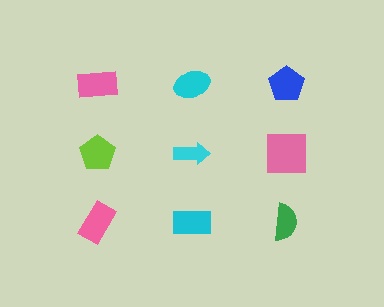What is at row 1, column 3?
A blue pentagon.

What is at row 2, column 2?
A cyan arrow.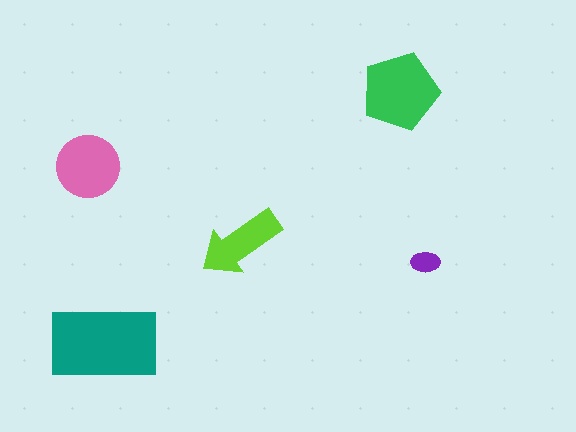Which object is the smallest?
The purple ellipse.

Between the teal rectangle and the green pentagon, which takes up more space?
The teal rectangle.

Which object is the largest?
The teal rectangle.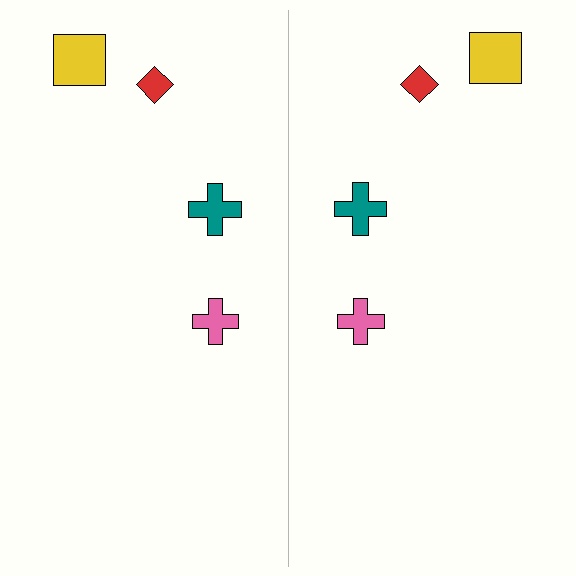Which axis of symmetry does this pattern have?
The pattern has a vertical axis of symmetry running through the center of the image.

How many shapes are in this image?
There are 8 shapes in this image.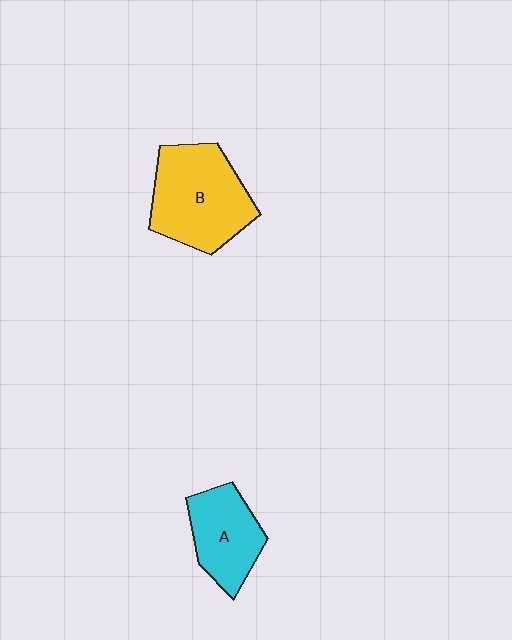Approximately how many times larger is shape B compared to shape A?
Approximately 1.5 times.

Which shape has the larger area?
Shape B (yellow).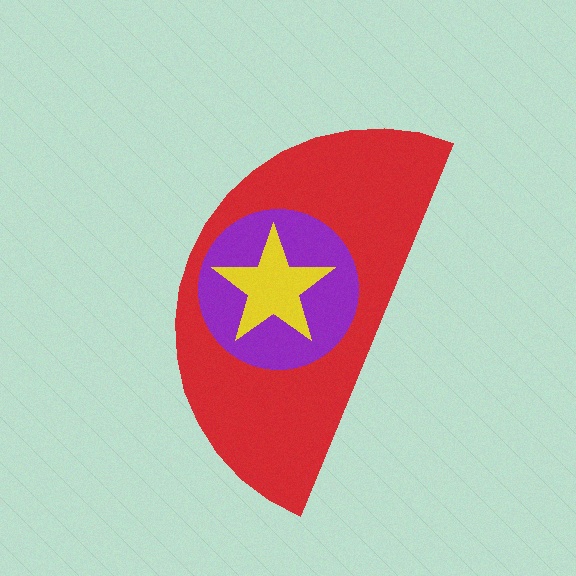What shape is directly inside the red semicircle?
The purple circle.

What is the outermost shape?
The red semicircle.